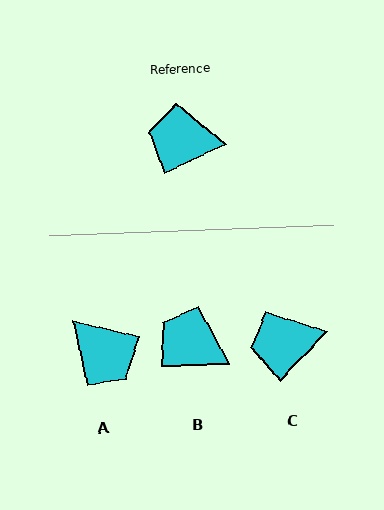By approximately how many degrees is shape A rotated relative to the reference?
Approximately 142 degrees counter-clockwise.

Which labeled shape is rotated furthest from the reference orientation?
A, about 142 degrees away.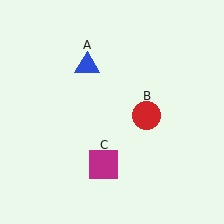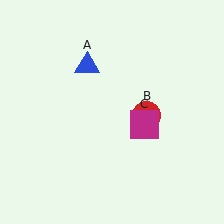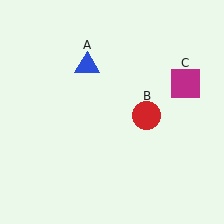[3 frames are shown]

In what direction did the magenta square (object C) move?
The magenta square (object C) moved up and to the right.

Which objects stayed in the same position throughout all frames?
Blue triangle (object A) and red circle (object B) remained stationary.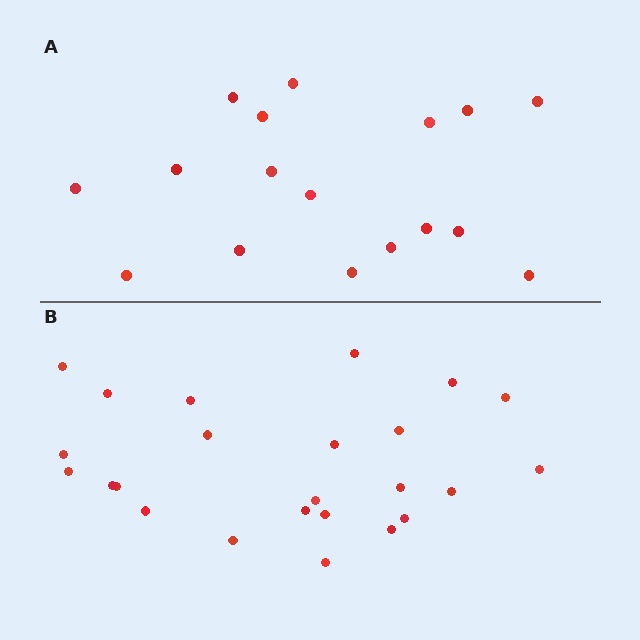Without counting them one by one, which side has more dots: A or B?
Region B (the bottom region) has more dots.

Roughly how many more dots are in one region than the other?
Region B has roughly 8 or so more dots than region A.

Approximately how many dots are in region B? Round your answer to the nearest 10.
About 20 dots. (The exact count is 24, which rounds to 20.)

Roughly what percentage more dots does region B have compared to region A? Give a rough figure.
About 40% more.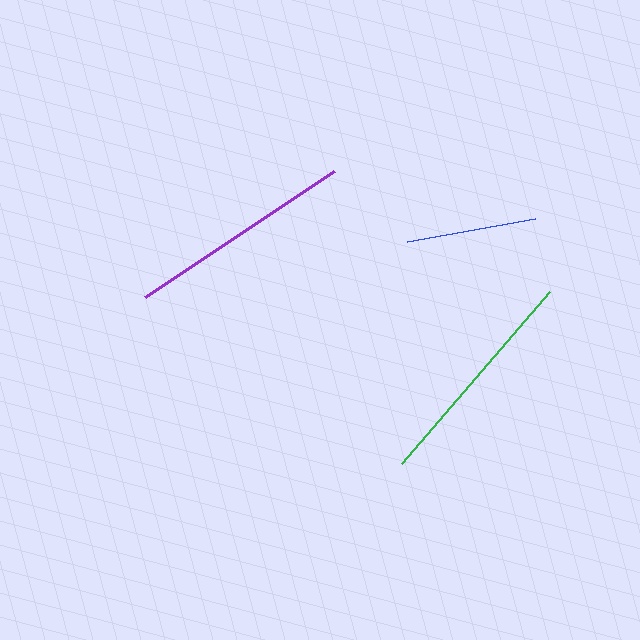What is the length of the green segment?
The green segment is approximately 227 pixels long.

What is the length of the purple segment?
The purple segment is approximately 228 pixels long.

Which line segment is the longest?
The purple line is the longest at approximately 228 pixels.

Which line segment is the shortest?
The blue line is the shortest at approximately 130 pixels.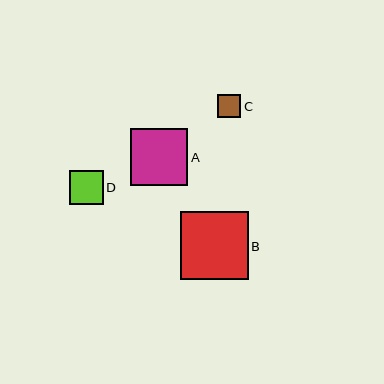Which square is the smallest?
Square C is the smallest with a size of approximately 23 pixels.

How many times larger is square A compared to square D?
Square A is approximately 1.7 times the size of square D.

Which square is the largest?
Square B is the largest with a size of approximately 68 pixels.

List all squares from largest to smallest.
From largest to smallest: B, A, D, C.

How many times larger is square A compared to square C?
Square A is approximately 2.4 times the size of square C.